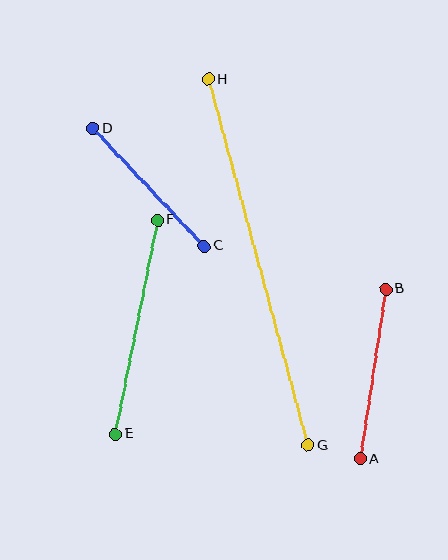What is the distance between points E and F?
The distance is approximately 218 pixels.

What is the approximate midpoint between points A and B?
The midpoint is at approximately (373, 374) pixels.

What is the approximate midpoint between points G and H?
The midpoint is at approximately (258, 262) pixels.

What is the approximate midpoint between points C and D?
The midpoint is at approximately (148, 187) pixels.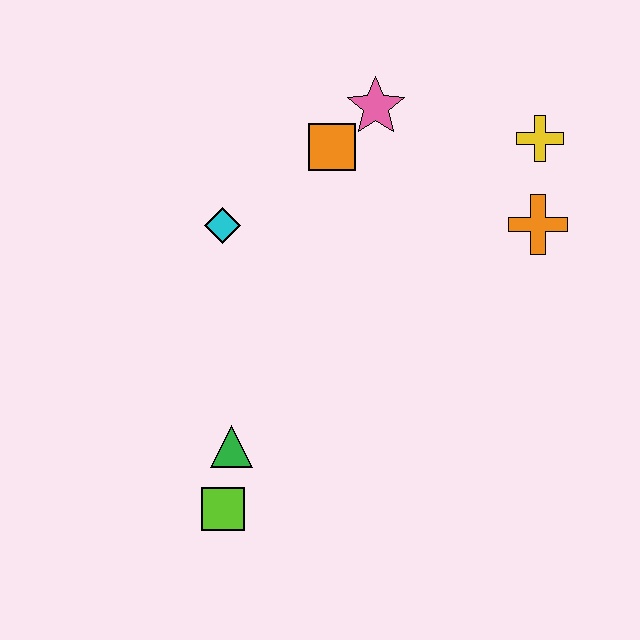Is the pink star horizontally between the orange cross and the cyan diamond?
Yes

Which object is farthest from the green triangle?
The yellow cross is farthest from the green triangle.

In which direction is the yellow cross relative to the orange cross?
The yellow cross is above the orange cross.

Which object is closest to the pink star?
The orange square is closest to the pink star.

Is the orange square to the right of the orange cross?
No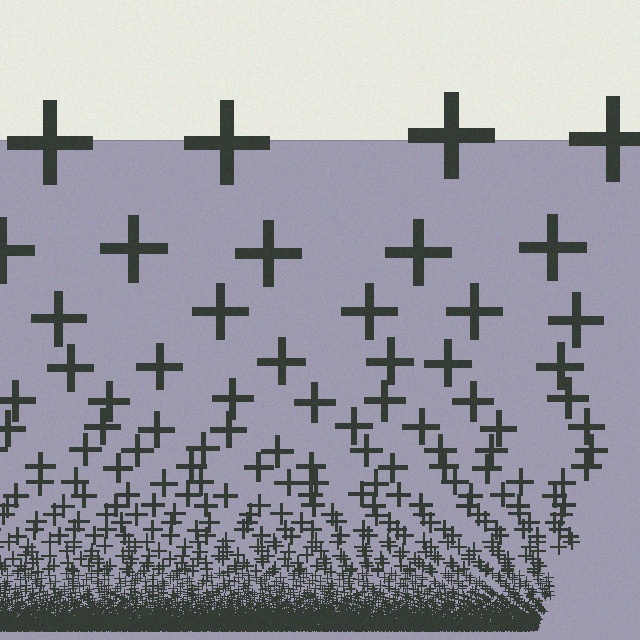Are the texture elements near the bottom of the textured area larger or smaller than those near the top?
Smaller. The gradient is inverted — elements near the bottom are smaller and denser.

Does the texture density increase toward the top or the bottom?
Density increases toward the bottom.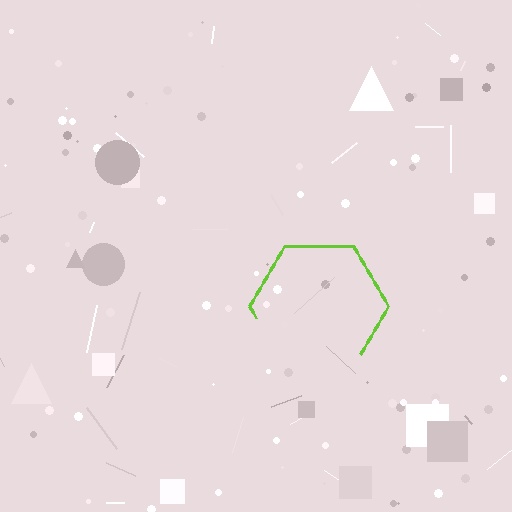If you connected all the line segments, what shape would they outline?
They would outline a hexagon.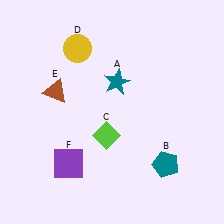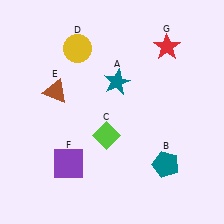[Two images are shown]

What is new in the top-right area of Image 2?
A red star (G) was added in the top-right area of Image 2.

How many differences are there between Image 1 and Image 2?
There is 1 difference between the two images.